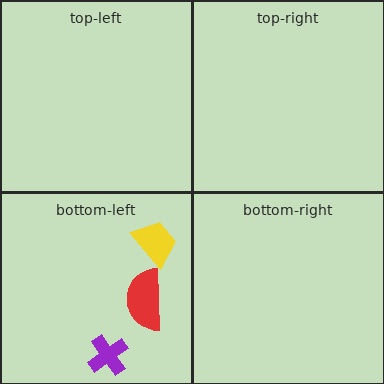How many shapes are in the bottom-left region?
3.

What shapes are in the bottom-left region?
The yellow trapezoid, the red semicircle, the purple cross.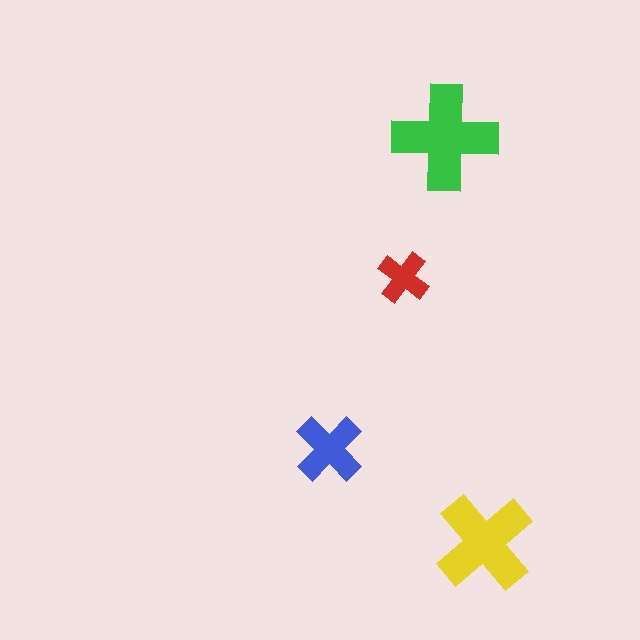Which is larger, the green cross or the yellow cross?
The green one.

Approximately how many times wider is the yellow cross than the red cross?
About 2 times wider.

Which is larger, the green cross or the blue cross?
The green one.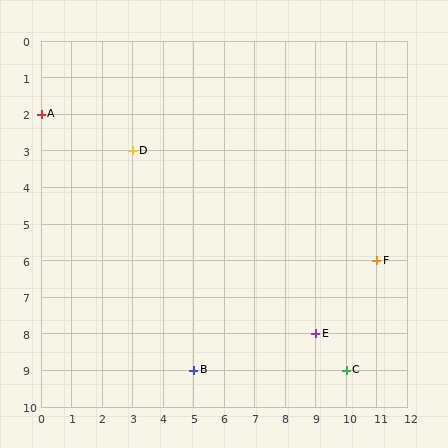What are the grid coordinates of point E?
Point E is at grid coordinates (9, 8).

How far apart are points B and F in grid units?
Points B and F are 6 columns and 3 rows apart (about 6.7 grid units diagonally).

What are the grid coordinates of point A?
Point A is at grid coordinates (0, 2).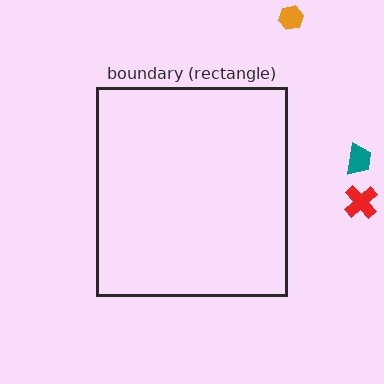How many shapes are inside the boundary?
0 inside, 3 outside.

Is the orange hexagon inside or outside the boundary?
Outside.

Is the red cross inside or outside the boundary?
Outside.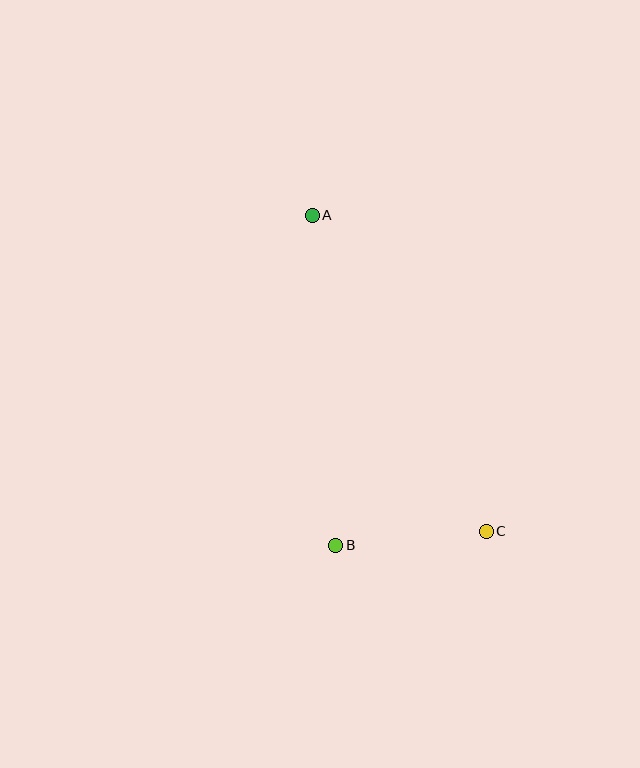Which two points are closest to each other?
Points B and C are closest to each other.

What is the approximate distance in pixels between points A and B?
The distance between A and B is approximately 331 pixels.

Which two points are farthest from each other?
Points A and C are farthest from each other.